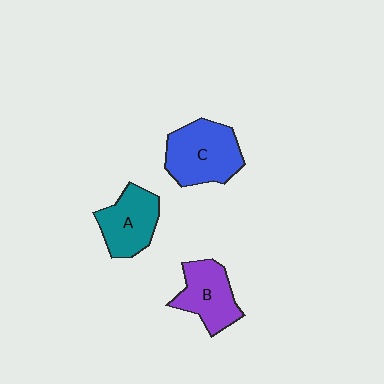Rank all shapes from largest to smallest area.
From largest to smallest: C (blue), A (teal), B (purple).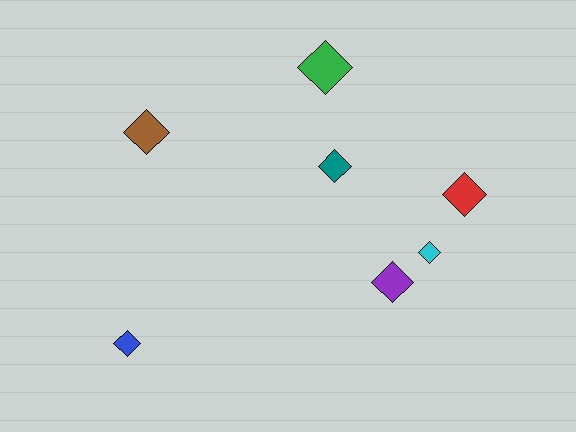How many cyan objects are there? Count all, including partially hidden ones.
There is 1 cyan object.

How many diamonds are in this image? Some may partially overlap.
There are 7 diamonds.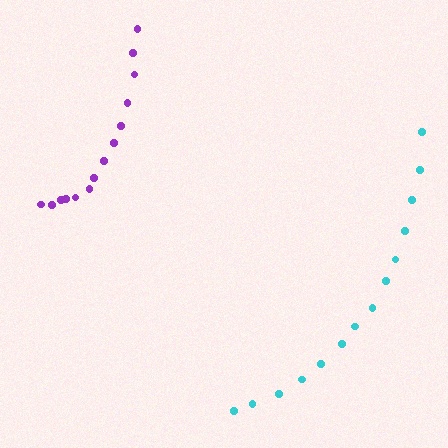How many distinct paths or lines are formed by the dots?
There are 2 distinct paths.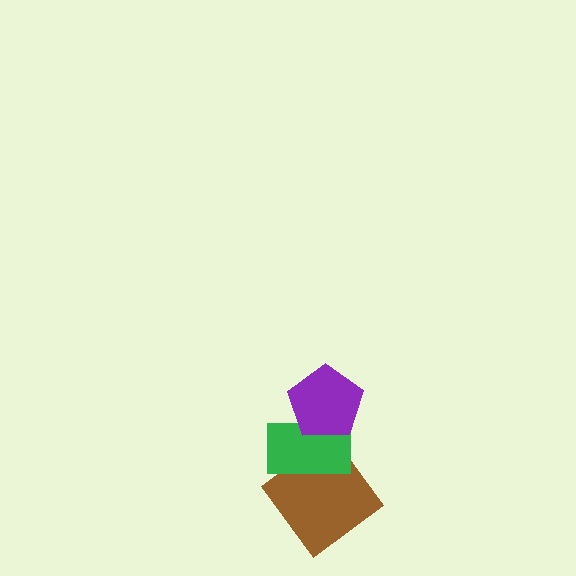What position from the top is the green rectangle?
The green rectangle is 2nd from the top.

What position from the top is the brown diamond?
The brown diamond is 3rd from the top.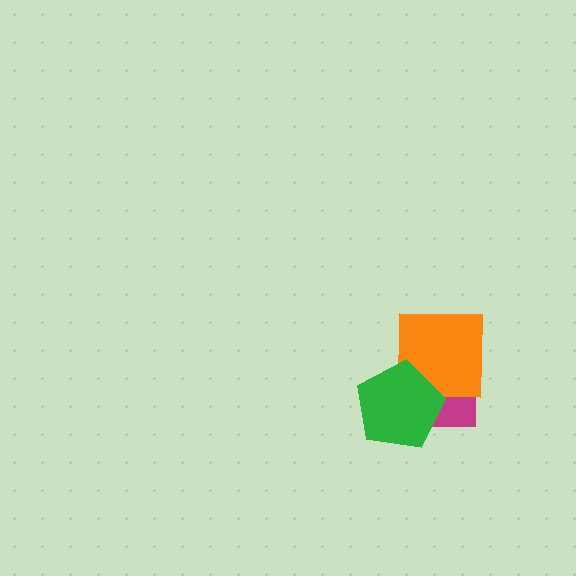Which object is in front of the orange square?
The green pentagon is in front of the orange square.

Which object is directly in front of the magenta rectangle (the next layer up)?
The orange square is directly in front of the magenta rectangle.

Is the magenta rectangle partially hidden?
Yes, it is partially covered by another shape.